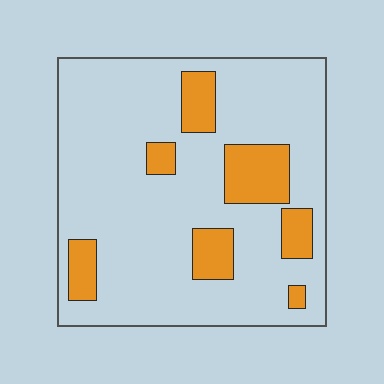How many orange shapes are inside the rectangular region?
7.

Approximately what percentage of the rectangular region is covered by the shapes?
Approximately 20%.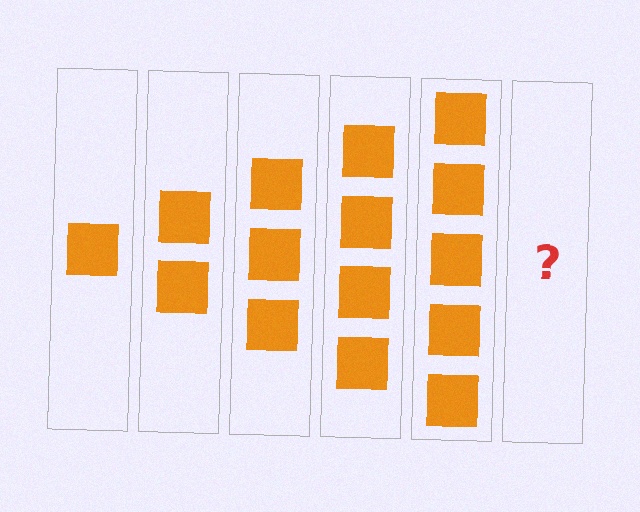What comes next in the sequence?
The next element should be 6 squares.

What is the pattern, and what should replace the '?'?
The pattern is that each step adds one more square. The '?' should be 6 squares.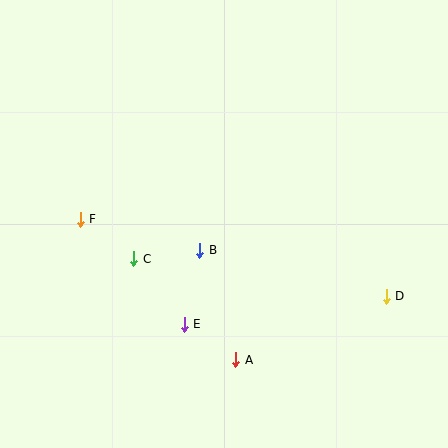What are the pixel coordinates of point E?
Point E is at (184, 324).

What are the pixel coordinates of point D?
Point D is at (386, 296).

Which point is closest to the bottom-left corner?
Point E is closest to the bottom-left corner.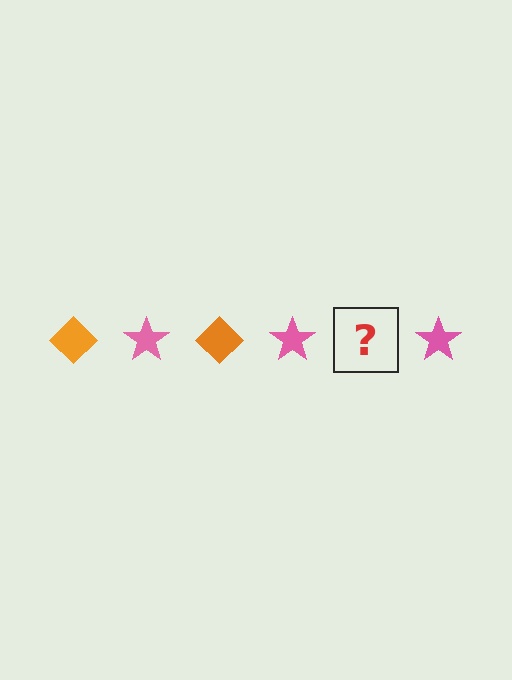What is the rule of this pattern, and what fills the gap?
The rule is that the pattern alternates between orange diamond and pink star. The gap should be filled with an orange diamond.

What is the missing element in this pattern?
The missing element is an orange diamond.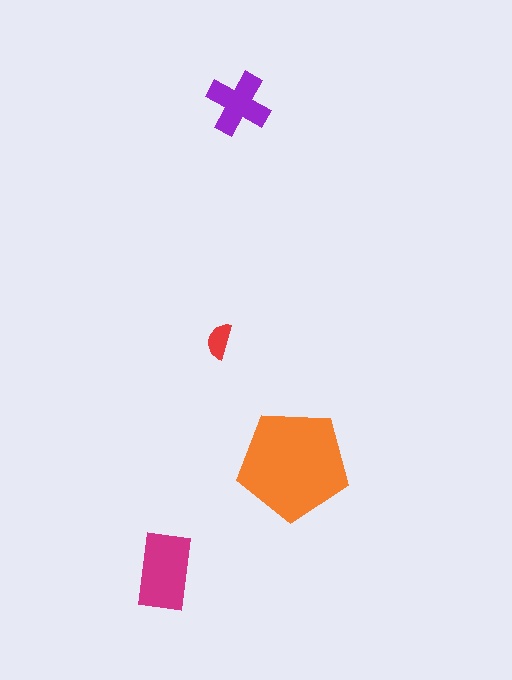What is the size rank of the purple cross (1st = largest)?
3rd.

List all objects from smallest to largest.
The red semicircle, the purple cross, the magenta rectangle, the orange pentagon.